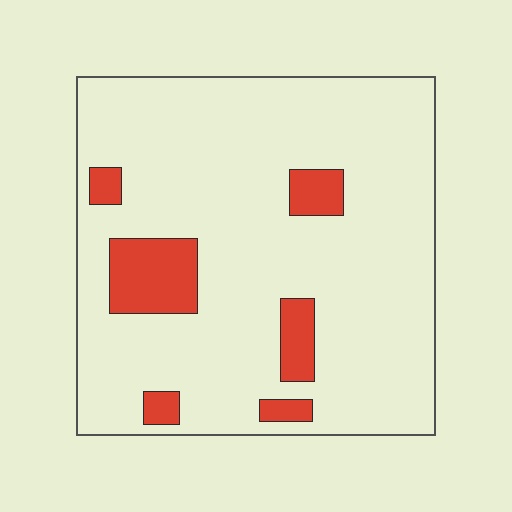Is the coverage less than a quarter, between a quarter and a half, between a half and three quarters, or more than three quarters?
Less than a quarter.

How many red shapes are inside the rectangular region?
6.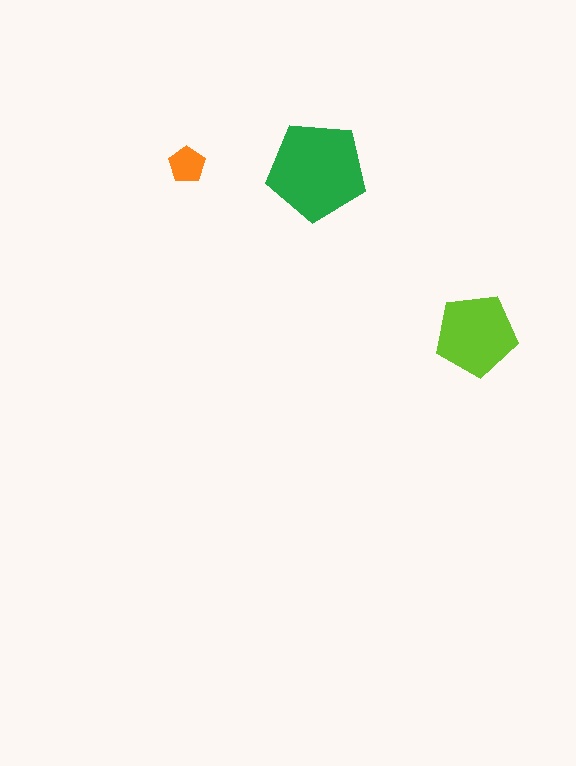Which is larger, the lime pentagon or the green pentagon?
The green one.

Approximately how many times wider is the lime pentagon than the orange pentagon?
About 2 times wider.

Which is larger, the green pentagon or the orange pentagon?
The green one.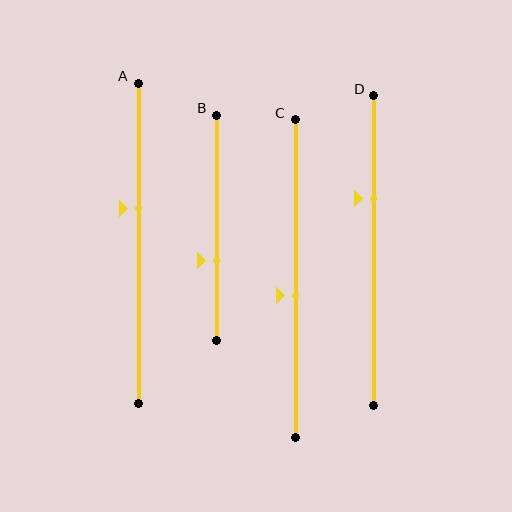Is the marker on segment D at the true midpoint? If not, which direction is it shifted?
No, the marker on segment D is shifted upward by about 17% of the segment length.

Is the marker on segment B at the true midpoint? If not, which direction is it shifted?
No, the marker on segment B is shifted downward by about 14% of the segment length.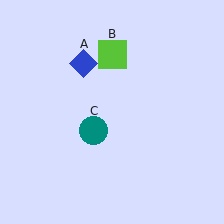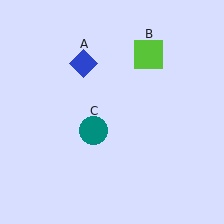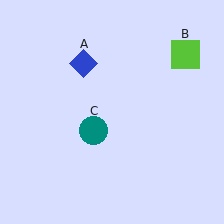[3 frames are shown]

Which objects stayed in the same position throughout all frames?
Blue diamond (object A) and teal circle (object C) remained stationary.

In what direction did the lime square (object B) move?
The lime square (object B) moved right.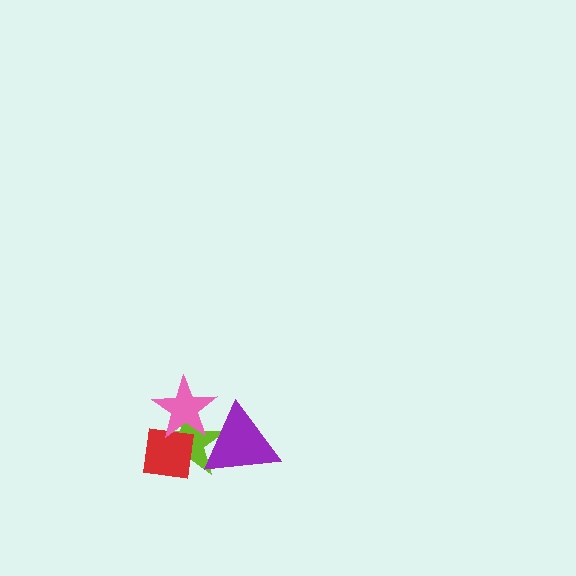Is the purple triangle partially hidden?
Yes, it is partially covered by another shape.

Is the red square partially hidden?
Yes, it is partially covered by another shape.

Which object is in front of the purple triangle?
The pink star is in front of the purple triangle.